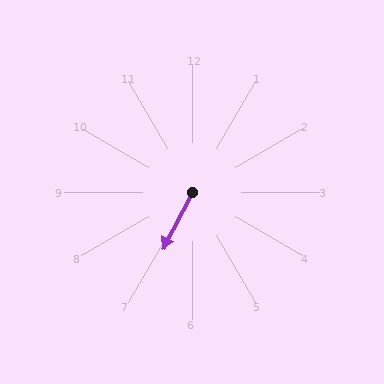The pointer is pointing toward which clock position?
Roughly 7 o'clock.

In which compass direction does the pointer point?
Southwest.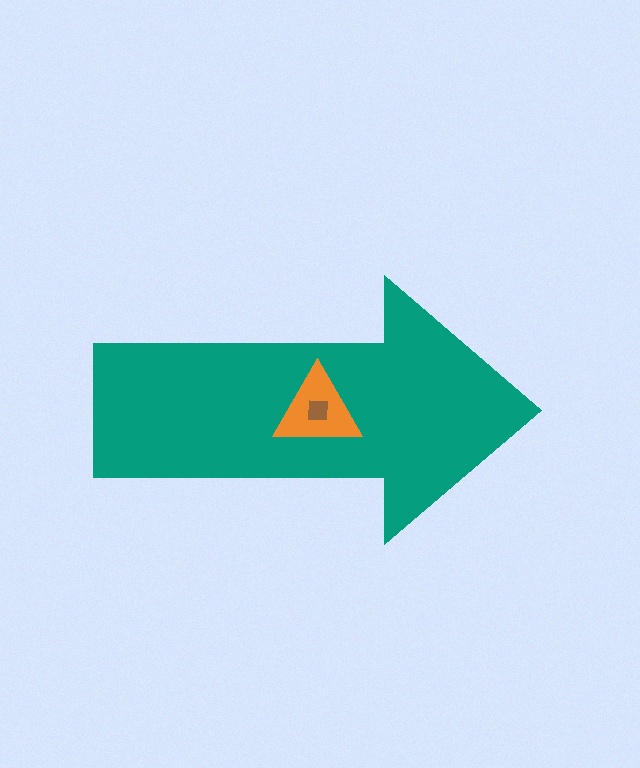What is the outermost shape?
The teal arrow.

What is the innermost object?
The brown square.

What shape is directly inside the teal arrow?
The orange triangle.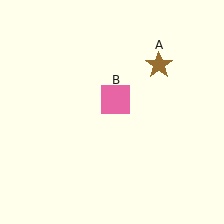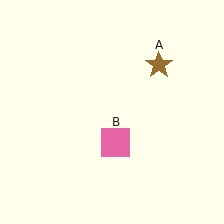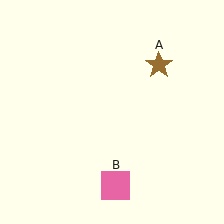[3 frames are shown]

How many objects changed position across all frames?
1 object changed position: pink square (object B).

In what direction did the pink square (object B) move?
The pink square (object B) moved down.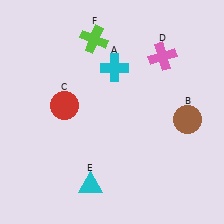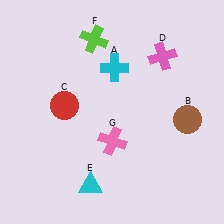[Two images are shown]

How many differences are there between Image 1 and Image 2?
There is 1 difference between the two images.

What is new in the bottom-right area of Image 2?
A pink cross (G) was added in the bottom-right area of Image 2.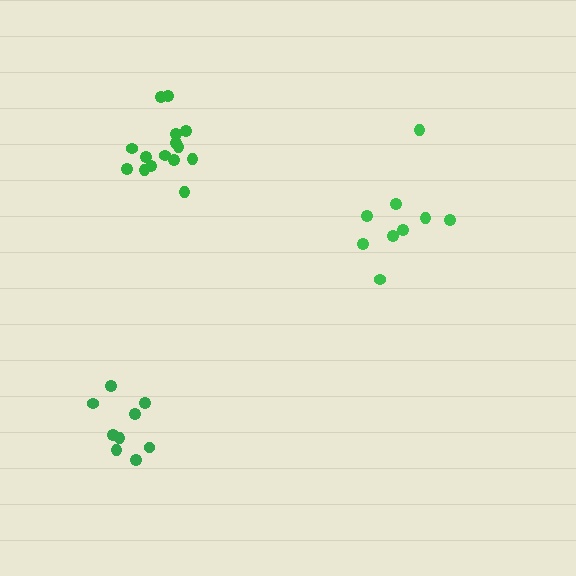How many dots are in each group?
Group 1: 15 dots, Group 2: 9 dots, Group 3: 9 dots (33 total).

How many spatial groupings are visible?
There are 3 spatial groupings.